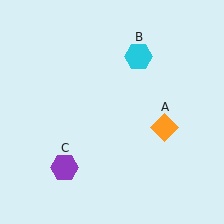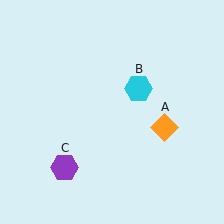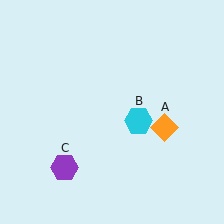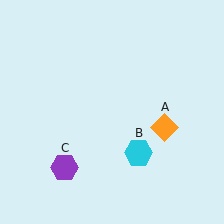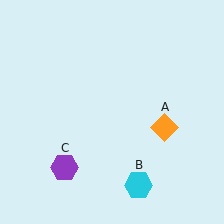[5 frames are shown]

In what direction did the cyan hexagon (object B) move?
The cyan hexagon (object B) moved down.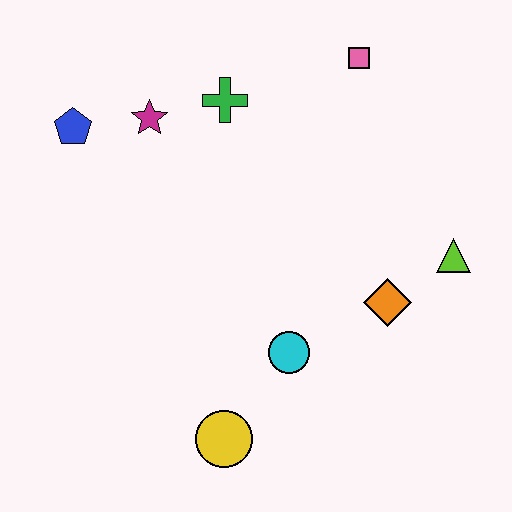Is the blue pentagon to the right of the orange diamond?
No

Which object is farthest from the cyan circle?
The blue pentagon is farthest from the cyan circle.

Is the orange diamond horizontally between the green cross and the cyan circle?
No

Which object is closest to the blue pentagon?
The magenta star is closest to the blue pentagon.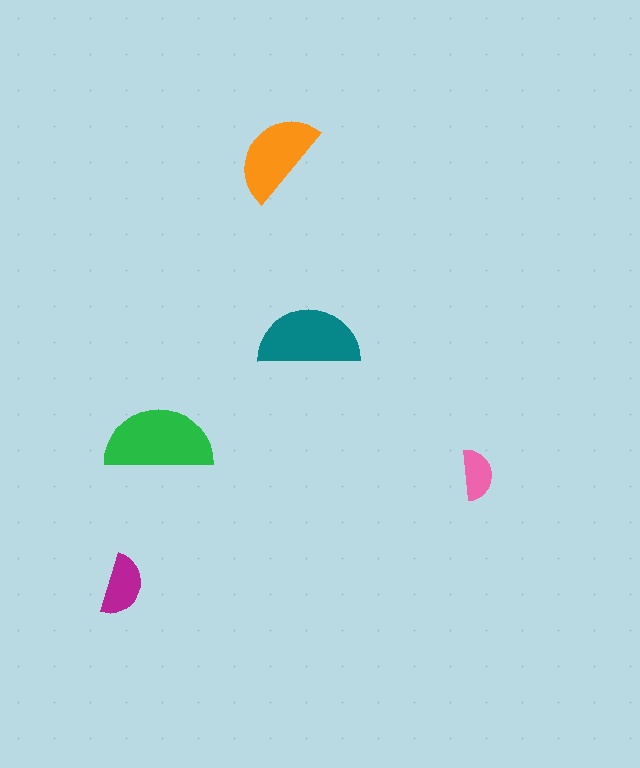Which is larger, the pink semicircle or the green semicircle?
The green one.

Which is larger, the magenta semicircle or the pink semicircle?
The magenta one.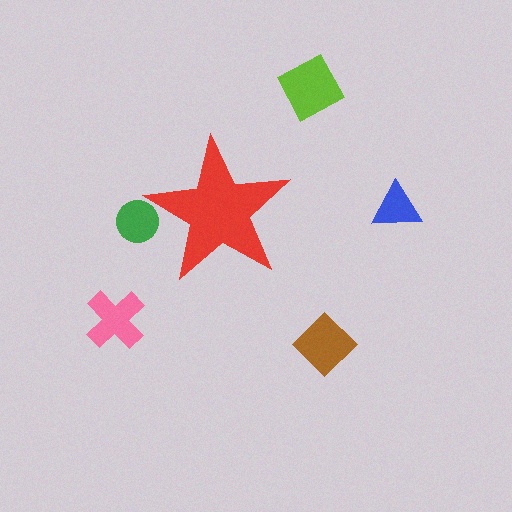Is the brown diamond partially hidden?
No, the brown diamond is fully visible.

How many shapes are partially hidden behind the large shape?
1 shape is partially hidden.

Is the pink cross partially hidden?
No, the pink cross is fully visible.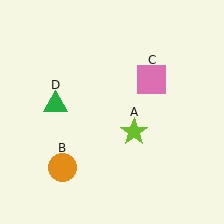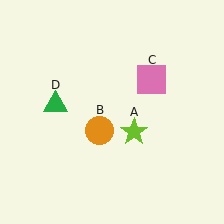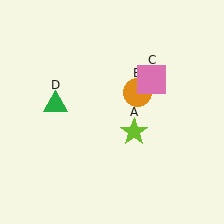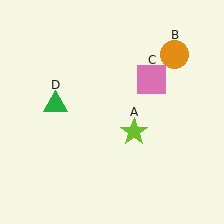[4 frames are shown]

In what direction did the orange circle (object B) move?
The orange circle (object B) moved up and to the right.